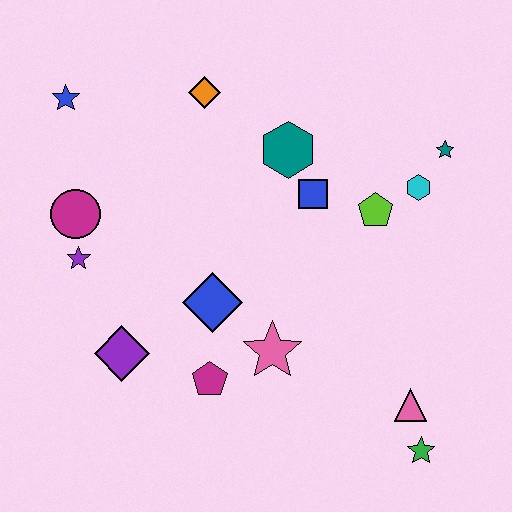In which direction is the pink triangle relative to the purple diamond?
The pink triangle is to the right of the purple diamond.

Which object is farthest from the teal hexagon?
The green star is farthest from the teal hexagon.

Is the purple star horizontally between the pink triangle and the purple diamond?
No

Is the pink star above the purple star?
No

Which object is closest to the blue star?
The magenta circle is closest to the blue star.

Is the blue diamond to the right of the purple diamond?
Yes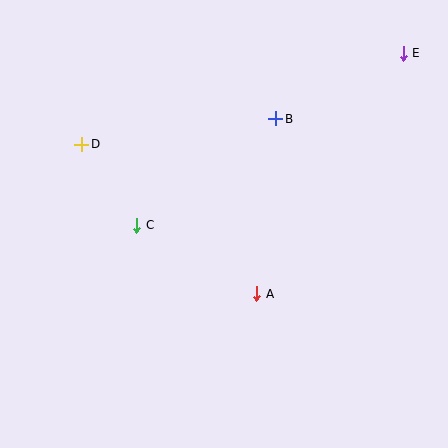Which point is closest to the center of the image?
Point A at (257, 294) is closest to the center.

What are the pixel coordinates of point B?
Point B is at (276, 119).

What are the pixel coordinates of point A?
Point A is at (257, 294).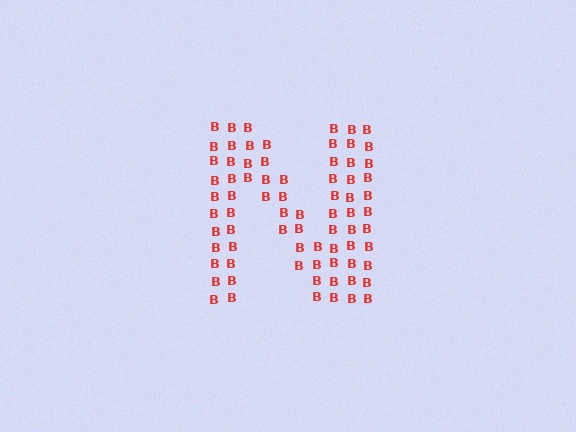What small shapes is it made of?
It is made of small letter B's.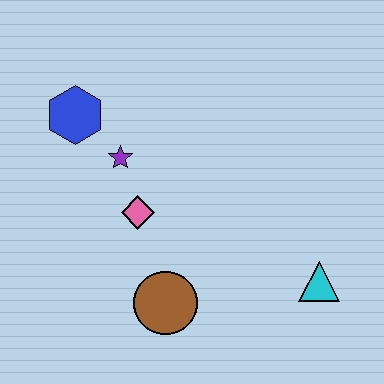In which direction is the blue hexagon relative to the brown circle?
The blue hexagon is above the brown circle.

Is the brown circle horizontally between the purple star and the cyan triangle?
Yes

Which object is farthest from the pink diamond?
The cyan triangle is farthest from the pink diamond.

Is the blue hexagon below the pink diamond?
No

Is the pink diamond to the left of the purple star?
No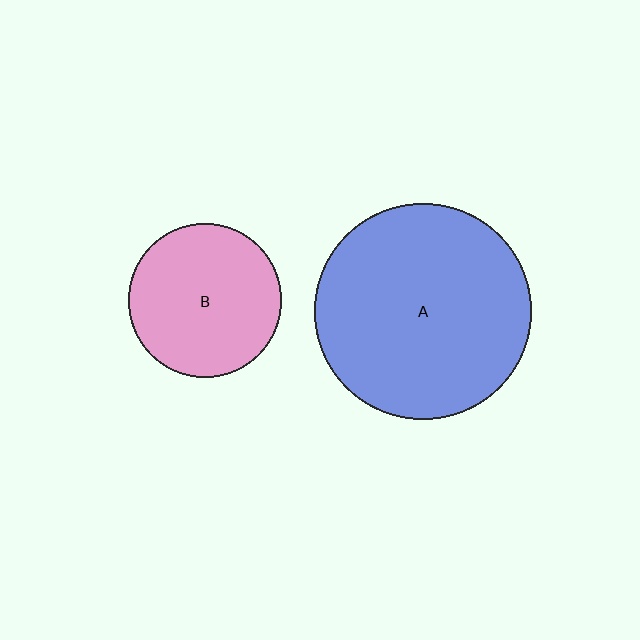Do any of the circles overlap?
No, none of the circles overlap.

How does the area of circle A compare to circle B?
Approximately 2.0 times.